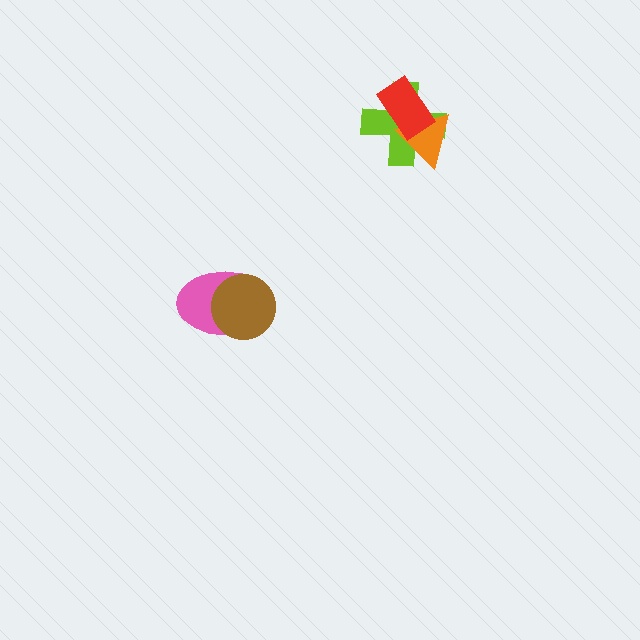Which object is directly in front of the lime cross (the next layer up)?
The orange triangle is directly in front of the lime cross.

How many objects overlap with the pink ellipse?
1 object overlaps with the pink ellipse.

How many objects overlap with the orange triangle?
2 objects overlap with the orange triangle.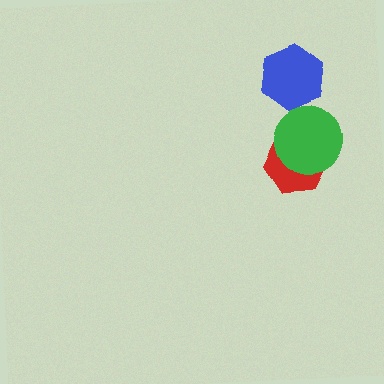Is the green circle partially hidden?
No, no other shape covers it.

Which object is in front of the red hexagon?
The green circle is in front of the red hexagon.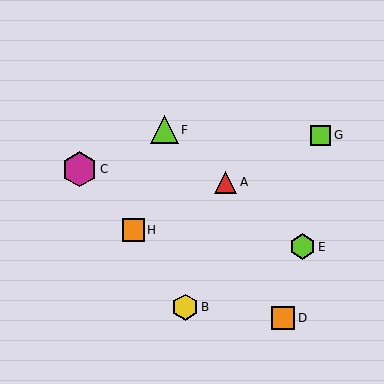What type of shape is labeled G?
Shape G is a lime square.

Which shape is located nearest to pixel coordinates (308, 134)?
The lime square (labeled G) at (321, 135) is nearest to that location.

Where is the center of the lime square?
The center of the lime square is at (321, 135).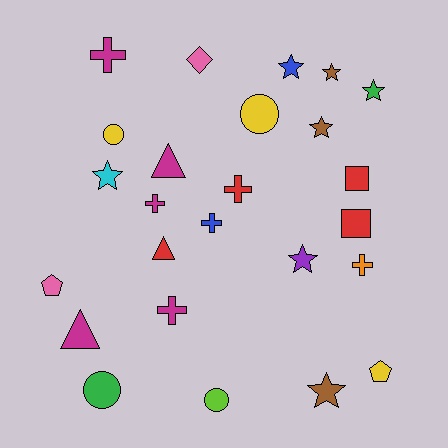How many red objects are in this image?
There are 4 red objects.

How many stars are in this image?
There are 7 stars.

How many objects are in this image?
There are 25 objects.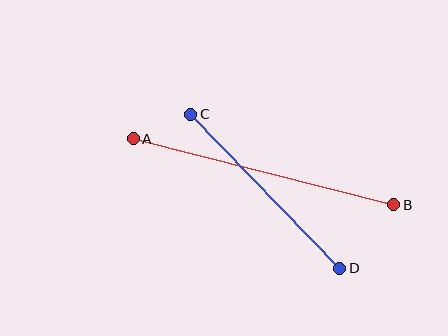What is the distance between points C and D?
The distance is approximately 214 pixels.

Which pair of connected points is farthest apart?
Points A and B are farthest apart.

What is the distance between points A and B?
The distance is approximately 268 pixels.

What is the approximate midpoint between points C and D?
The midpoint is at approximately (265, 191) pixels.